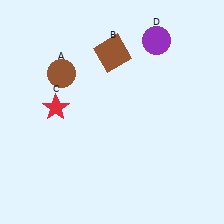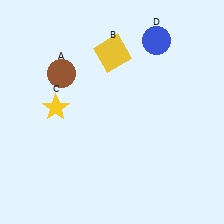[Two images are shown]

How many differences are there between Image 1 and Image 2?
There are 3 differences between the two images.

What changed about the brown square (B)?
In Image 1, B is brown. In Image 2, it changed to yellow.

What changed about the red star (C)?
In Image 1, C is red. In Image 2, it changed to yellow.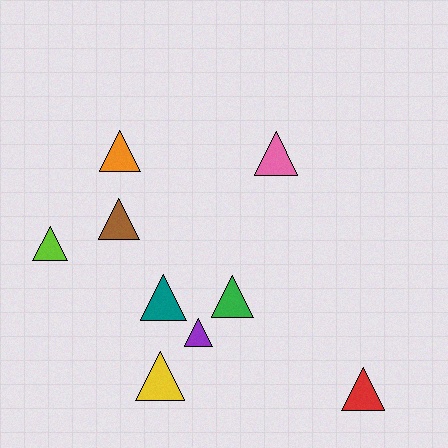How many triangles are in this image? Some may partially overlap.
There are 9 triangles.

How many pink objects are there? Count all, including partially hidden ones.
There is 1 pink object.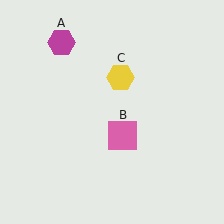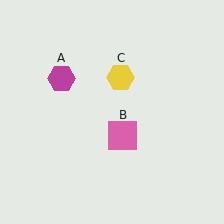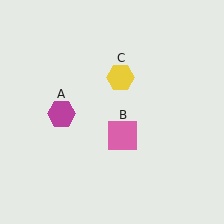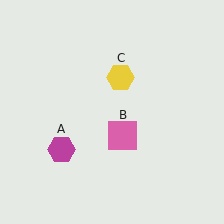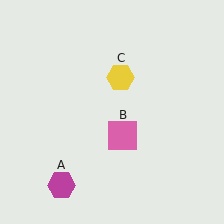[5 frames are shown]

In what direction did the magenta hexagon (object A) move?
The magenta hexagon (object A) moved down.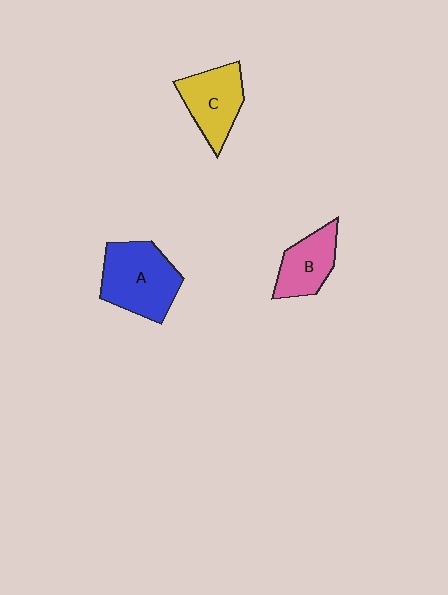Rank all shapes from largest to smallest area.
From largest to smallest: A (blue), C (yellow), B (pink).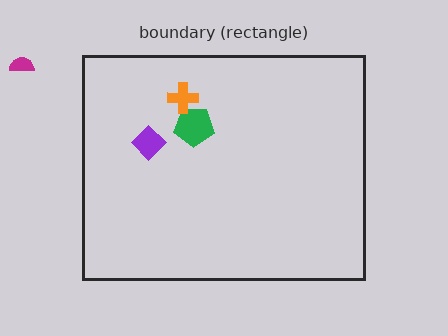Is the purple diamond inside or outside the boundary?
Inside.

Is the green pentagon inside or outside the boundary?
Inside.